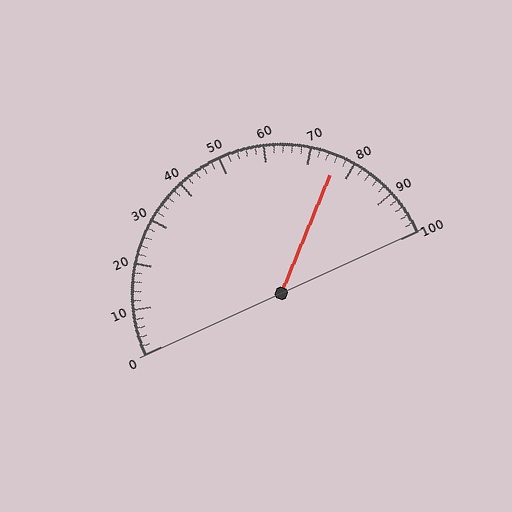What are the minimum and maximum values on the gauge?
The gauge ranges from 0 to 100.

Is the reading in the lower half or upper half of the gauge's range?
The reading is in the upper half of the range (0 to 100).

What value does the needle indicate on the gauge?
The needle indicates approximately 76.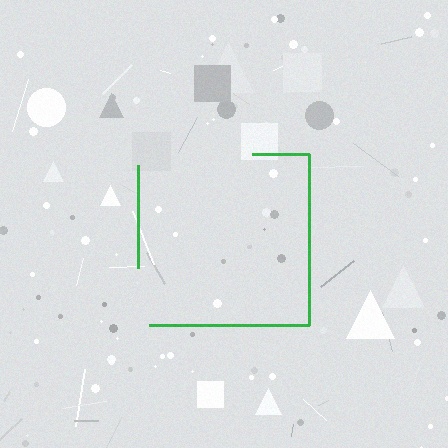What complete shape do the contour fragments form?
The contour fragments form a square.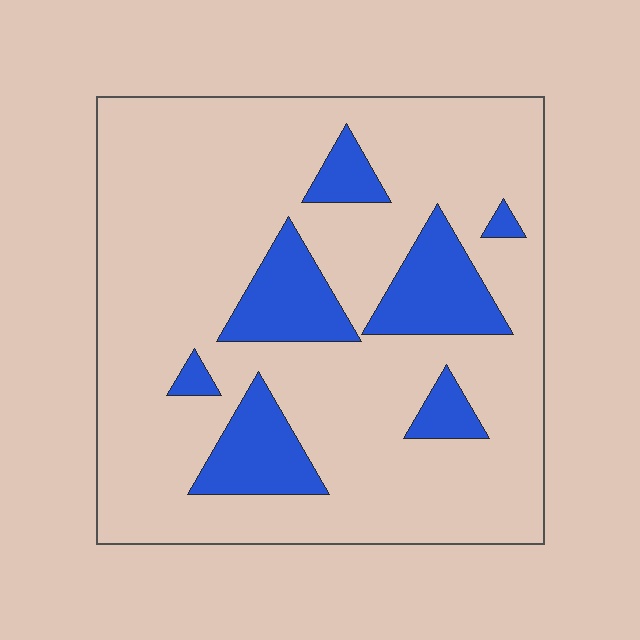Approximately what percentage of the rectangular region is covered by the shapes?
Approximately 20%.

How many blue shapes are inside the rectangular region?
7.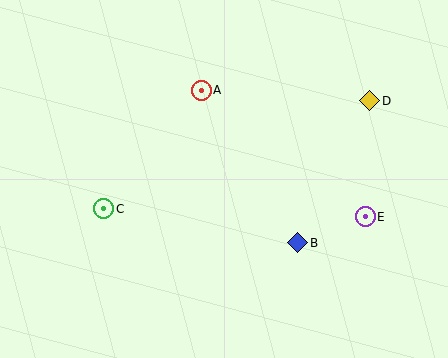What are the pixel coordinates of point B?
Point B is at (298, 243).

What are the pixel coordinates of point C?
Point C is at (104, 209).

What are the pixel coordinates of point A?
Point A is at (201, 90).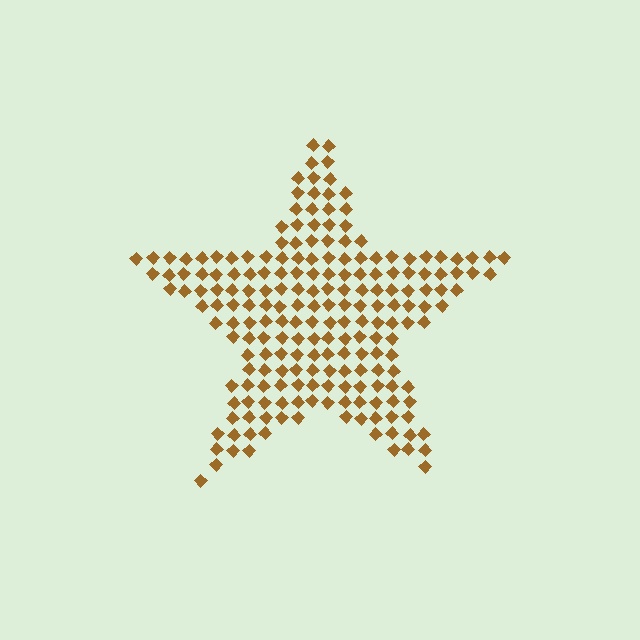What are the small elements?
The small elements are diamonds.